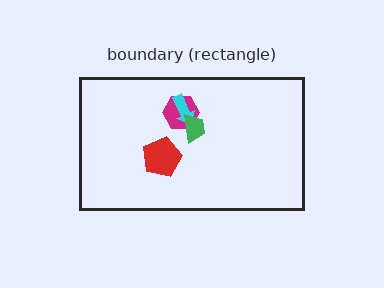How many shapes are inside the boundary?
4 inside, 0 outside.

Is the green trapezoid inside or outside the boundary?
Inside.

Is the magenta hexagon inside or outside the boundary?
Inside.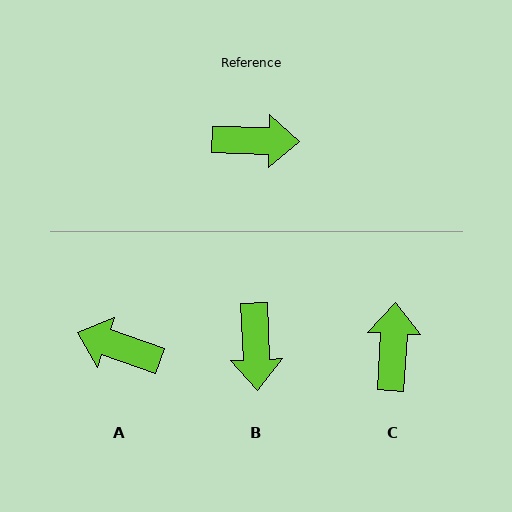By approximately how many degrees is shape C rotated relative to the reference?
Approximately 88 degrees counter-clockwise.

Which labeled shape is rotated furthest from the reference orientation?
A, about 162 degrees away.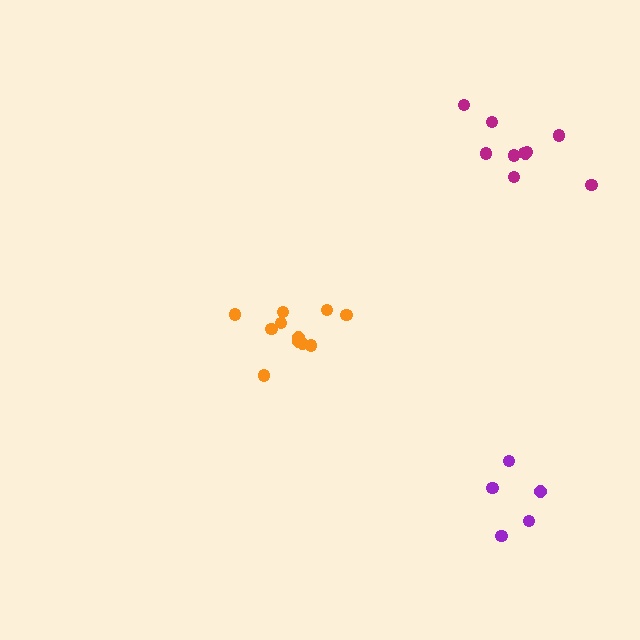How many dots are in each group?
Group 1: 10 dots, Group 2: 6 dots, Group 3: 11 dots (27 total).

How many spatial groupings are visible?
There are 3 spatial groupings.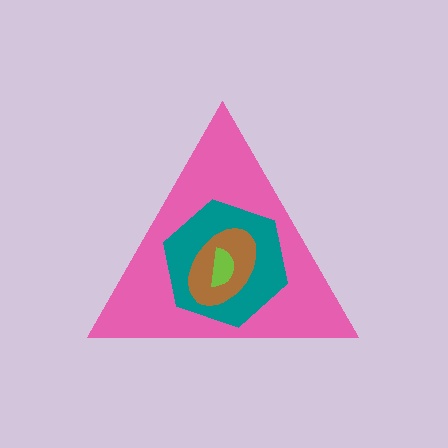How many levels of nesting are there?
4.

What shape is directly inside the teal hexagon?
The brown ellipse.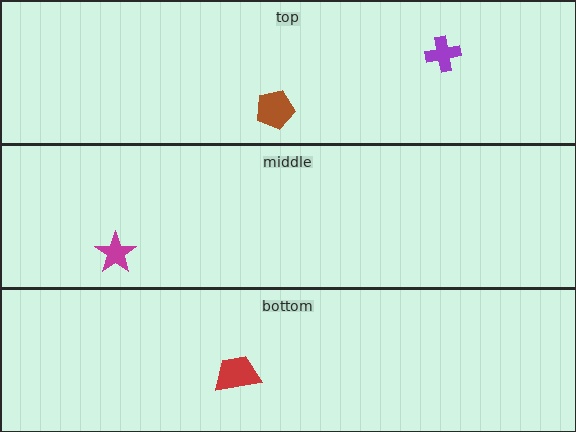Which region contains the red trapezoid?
The bottom region.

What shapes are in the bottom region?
The red trapezoid.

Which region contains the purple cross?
The top region.